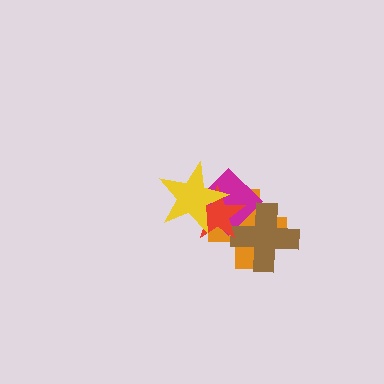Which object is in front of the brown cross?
The red star is in front of the brown cross.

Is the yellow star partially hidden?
No, no other shape covers it.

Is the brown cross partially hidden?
Yes, it is partially covered by another shape.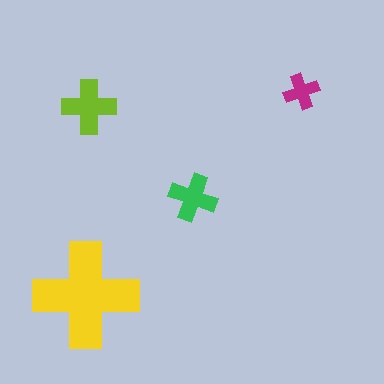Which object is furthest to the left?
The yellow cross is leftmost.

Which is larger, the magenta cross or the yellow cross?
The yellow one.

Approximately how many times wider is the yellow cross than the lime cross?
About 2 times wider.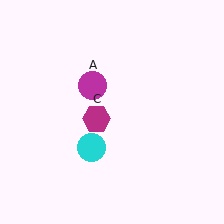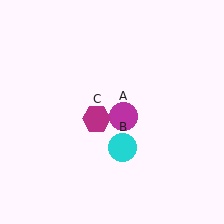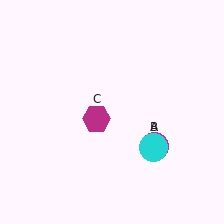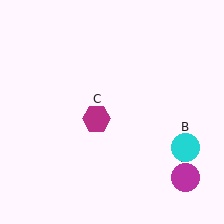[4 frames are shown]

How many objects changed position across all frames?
2 objects changed position: magenta circle (object A), cyan circle (object B).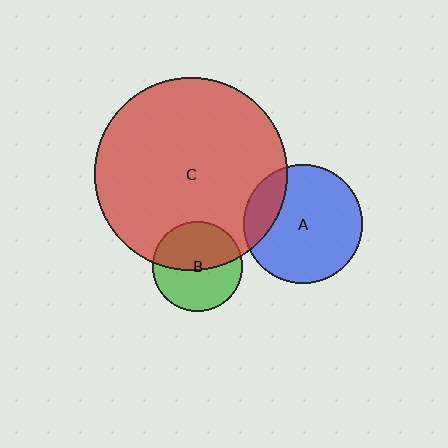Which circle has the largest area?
Circle C (red).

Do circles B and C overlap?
Yes.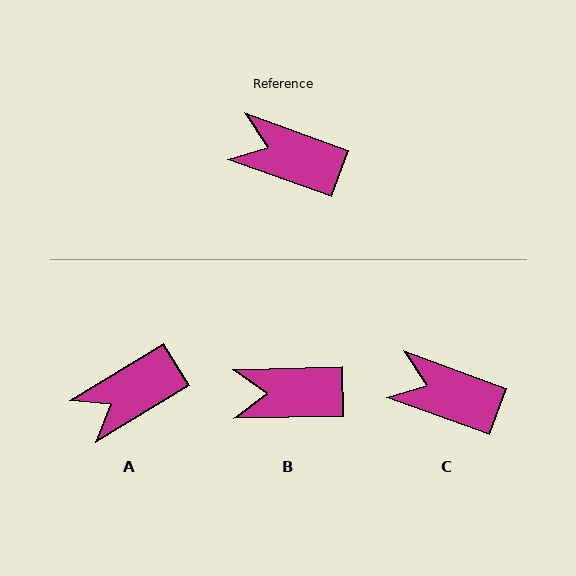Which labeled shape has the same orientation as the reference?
C.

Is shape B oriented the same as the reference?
No, it is off by about 21 degrees.